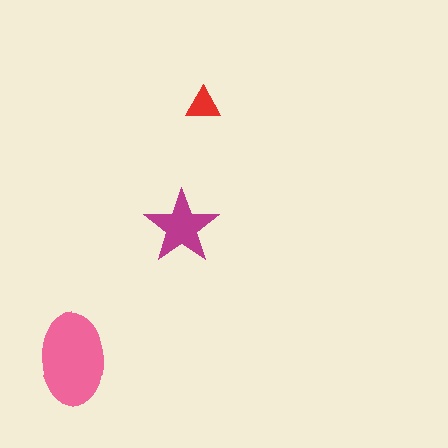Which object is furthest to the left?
The pink ellipse is leftmost.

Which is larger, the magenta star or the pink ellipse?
The pink ellipse.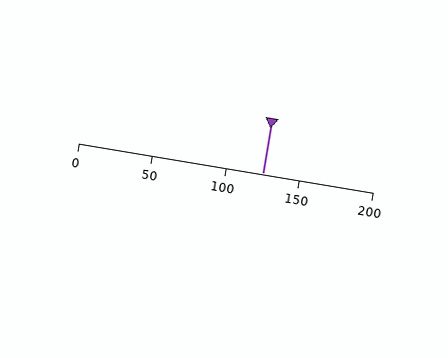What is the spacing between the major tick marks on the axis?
The major ticks are spaced 50 apart.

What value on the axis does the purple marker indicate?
The marker indicates approximately 125.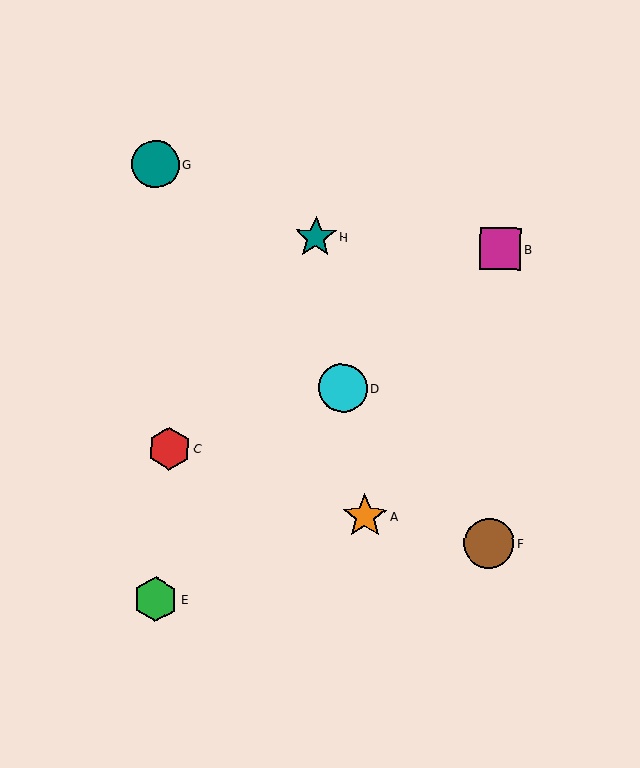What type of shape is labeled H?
Shape H is a teal star.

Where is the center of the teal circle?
The center of the teal circle is at (155, 164).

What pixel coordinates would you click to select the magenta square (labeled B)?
Click at (500, 249) to select the magenta square B.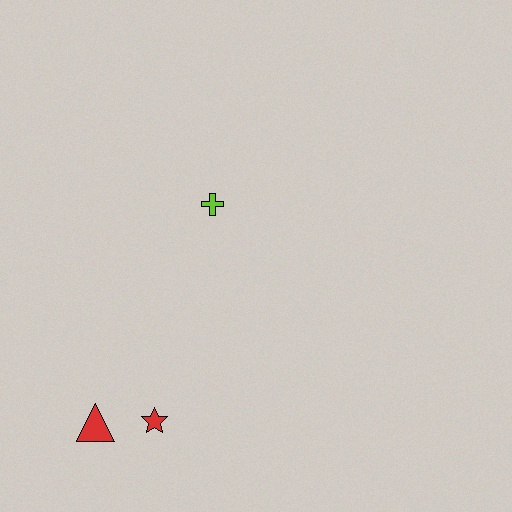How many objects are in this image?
There are 3 objects.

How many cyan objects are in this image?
There are no cyan objects.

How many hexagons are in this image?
There are no hexagons.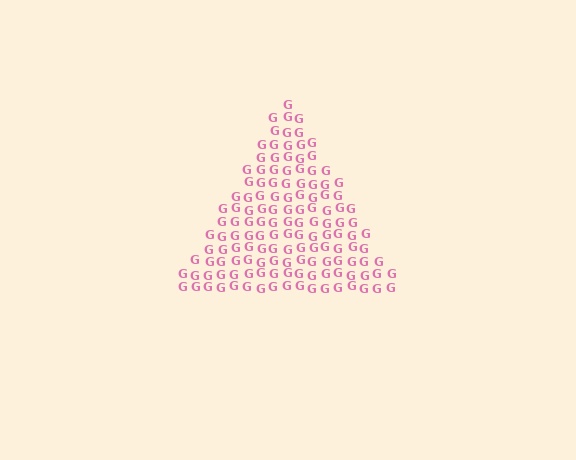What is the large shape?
The large shape is a triangle.